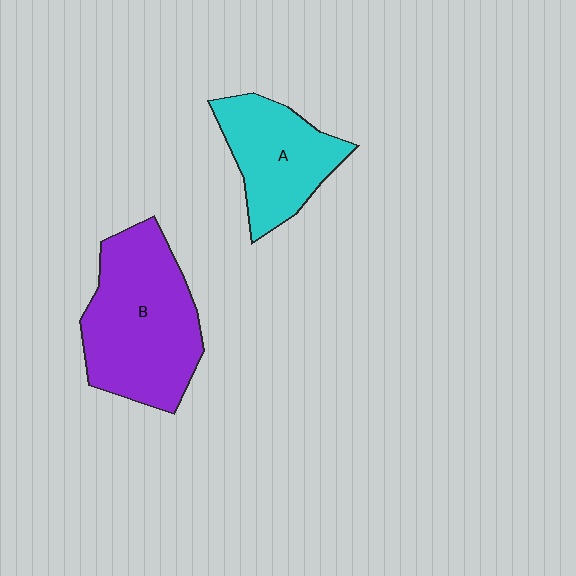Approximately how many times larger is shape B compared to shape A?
Approximately 1.5 times.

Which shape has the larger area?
Shape B (purple).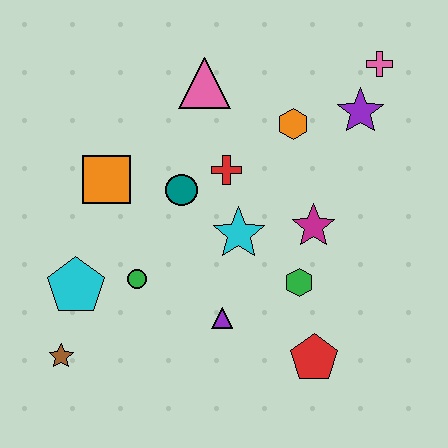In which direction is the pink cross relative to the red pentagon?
The pink cross is above the red pentagon.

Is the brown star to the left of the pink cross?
Yes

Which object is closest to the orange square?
The teal circle is closest to the orange square.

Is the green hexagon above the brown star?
Yes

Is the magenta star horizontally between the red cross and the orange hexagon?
No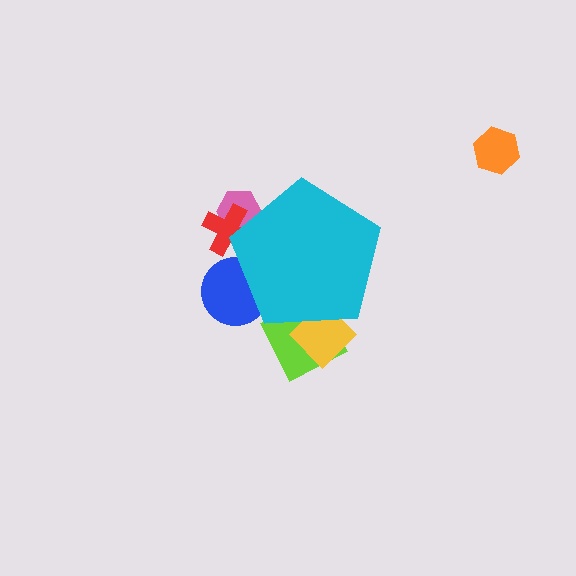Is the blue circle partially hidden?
Yes, the blue circle is partially hidden behind the cyan pentagon.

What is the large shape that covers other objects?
A cyan pentagon.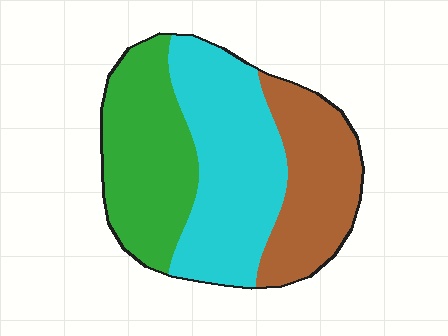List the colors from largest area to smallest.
From largest to smallest: cyan, green, brown.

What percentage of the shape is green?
Green takes up between a quarter and a half of the shape.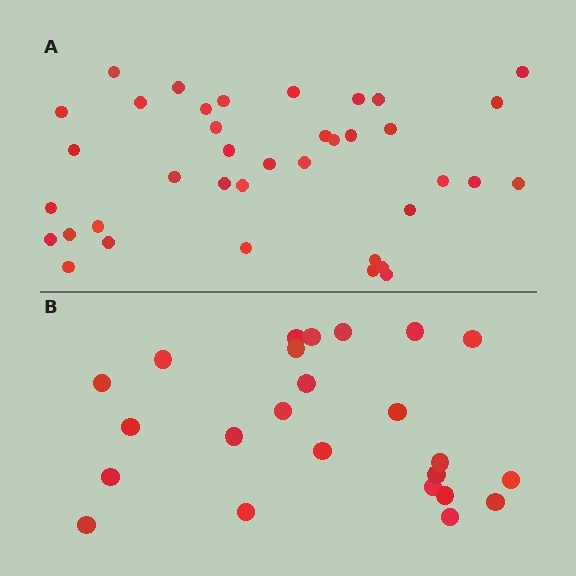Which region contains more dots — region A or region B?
Region A (the top region) has more dots.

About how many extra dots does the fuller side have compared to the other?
Region A has approximately 15 more dots than region B.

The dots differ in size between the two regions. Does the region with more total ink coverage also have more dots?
No. Region B has more total ink coverage because its dots are larger, but region A actually contains more individual dots. Total area can be misleading — the number of items is what matters here.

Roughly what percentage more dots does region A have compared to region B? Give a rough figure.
About 60% more.